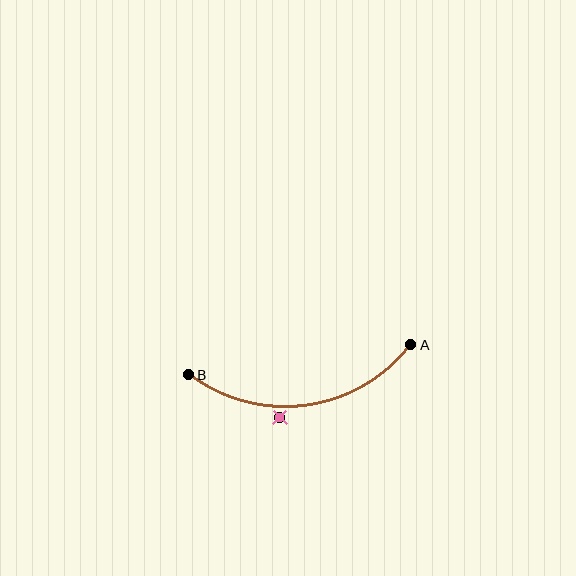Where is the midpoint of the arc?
The arc midpoint is the point on the curve farthest from the straight line joining A and B. It sits below that line.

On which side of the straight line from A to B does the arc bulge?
The arc bulges below the straight line connecting A and B.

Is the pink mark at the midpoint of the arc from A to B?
No — the pink mark does not lie on the arc at all. It sits slightly outside the curve.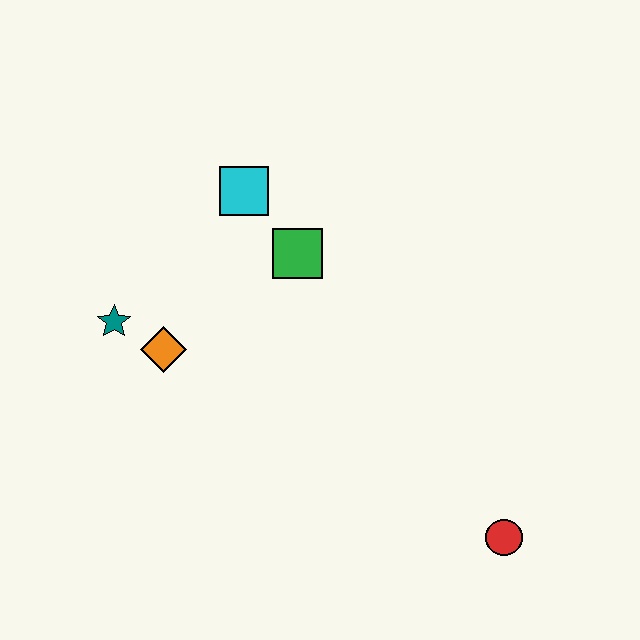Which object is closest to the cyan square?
The green square is closest to the cyan square.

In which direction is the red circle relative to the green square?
The red circle is below the green square.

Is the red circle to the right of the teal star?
Yes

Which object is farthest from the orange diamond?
The red circle is farthest from the orange diamond.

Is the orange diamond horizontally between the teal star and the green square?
Yes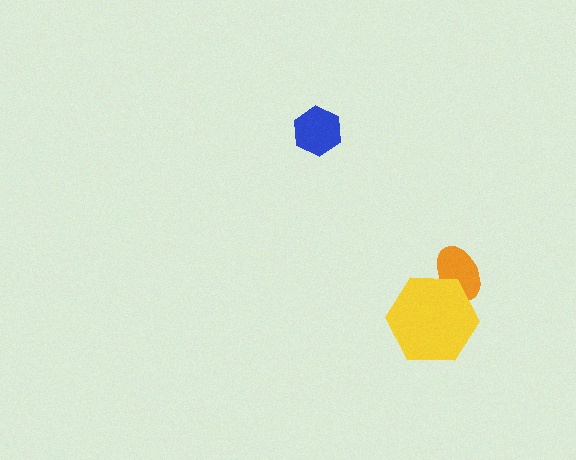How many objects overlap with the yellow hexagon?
1 object overlaps with the yellow hexagon.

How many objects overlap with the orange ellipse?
1 object overlaps with the orange ellipse.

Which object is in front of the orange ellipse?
The yellow hexagon is in front of the orange ellipse.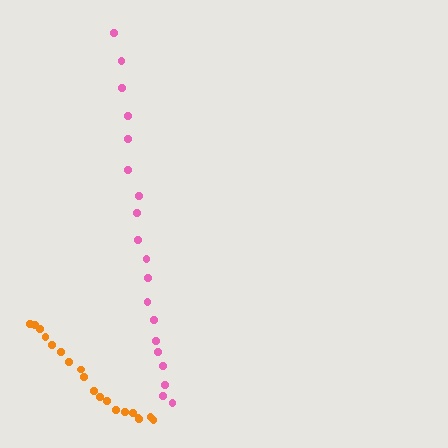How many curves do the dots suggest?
There are 2 distinct paths.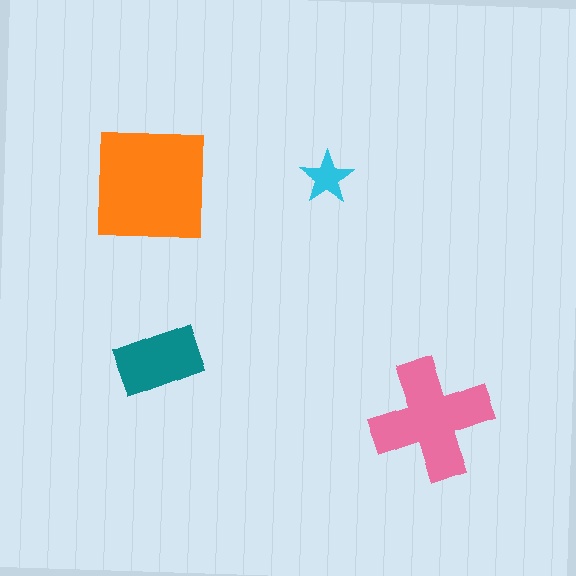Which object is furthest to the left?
The orange square is leftmost.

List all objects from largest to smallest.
The orange square, the pink cross, the teal rectangle, the cyan star.